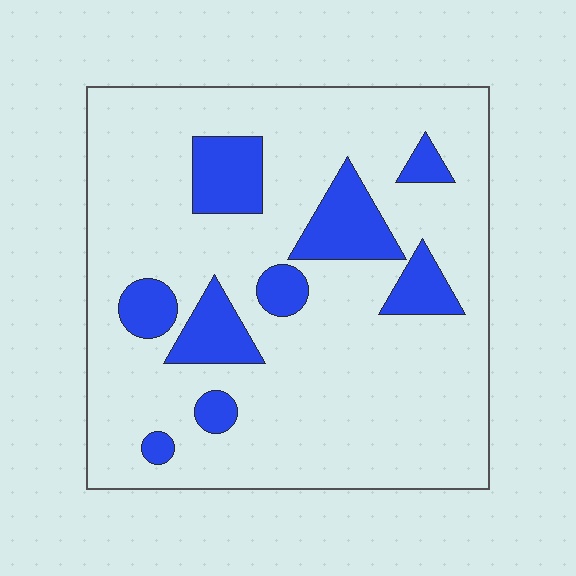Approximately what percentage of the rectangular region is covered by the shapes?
Approximately 20%.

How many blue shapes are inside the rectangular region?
9.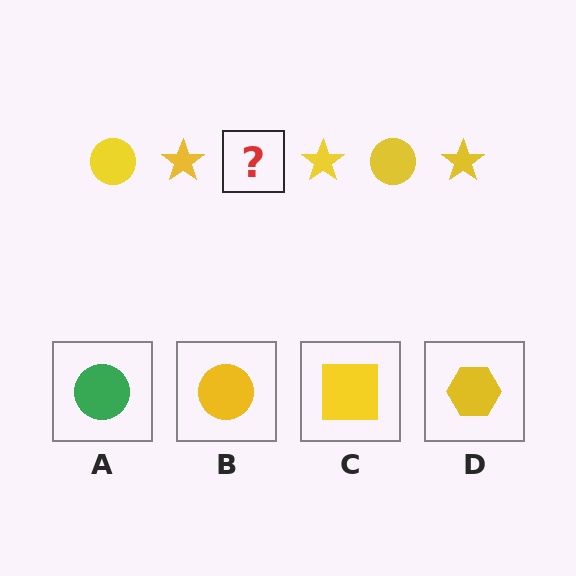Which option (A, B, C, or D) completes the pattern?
B.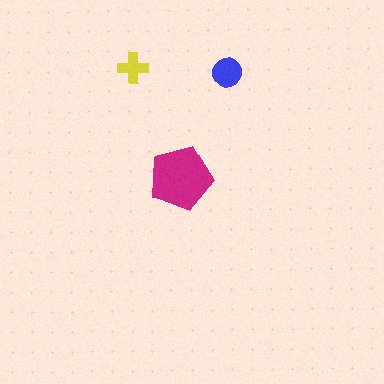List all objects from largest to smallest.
The magenta pentagon, the blue circle, the yellow cross.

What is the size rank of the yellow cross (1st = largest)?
3rd.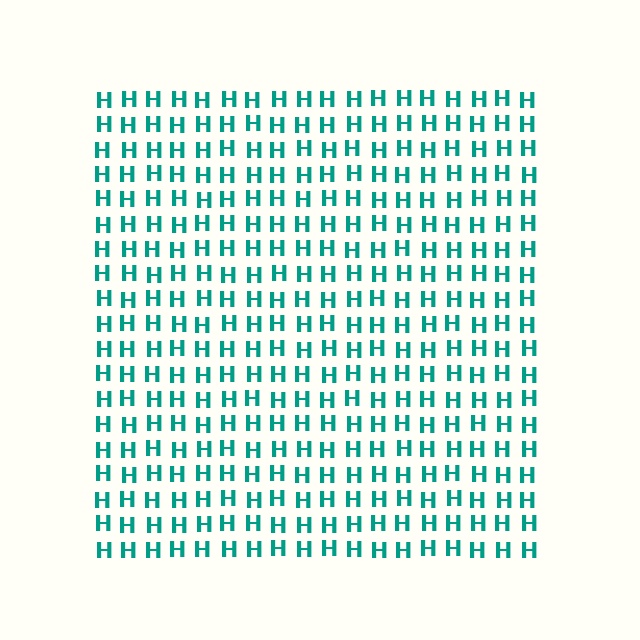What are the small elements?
The small elements are letter H's.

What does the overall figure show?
The overall figure shows a square.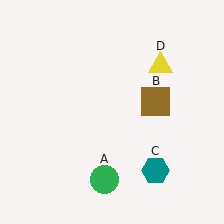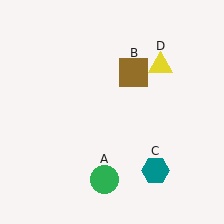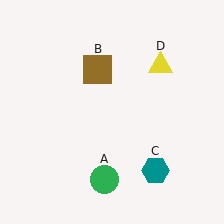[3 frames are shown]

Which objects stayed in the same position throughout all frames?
Green circle (object A) and teal hexagon (object C) and yellow triangle (object D) remained stationary.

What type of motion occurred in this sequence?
The brown square (object B) rotated counterclockwise around the center of the scene.